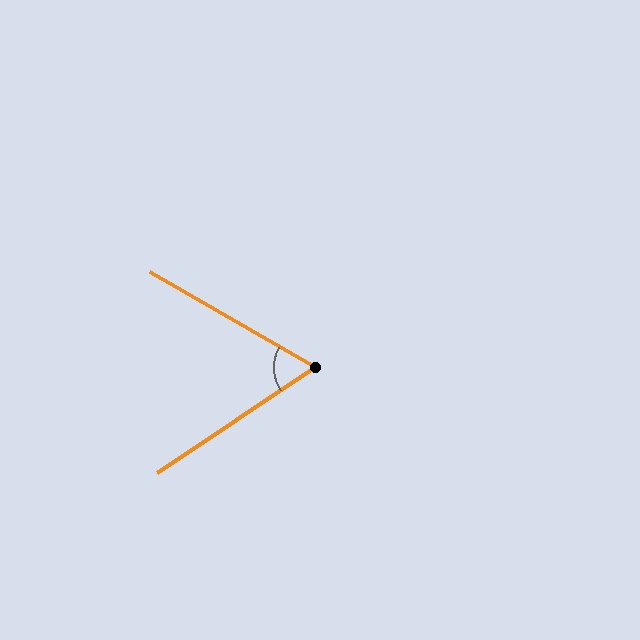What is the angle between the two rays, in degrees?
Approximately 64 degrees.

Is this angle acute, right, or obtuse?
It is acute.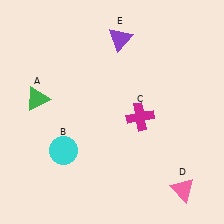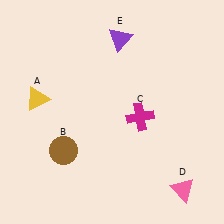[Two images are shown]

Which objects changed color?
A changed from green to yellow. B changed from cyan to brown.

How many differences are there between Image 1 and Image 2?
There are 2 differences between the two images.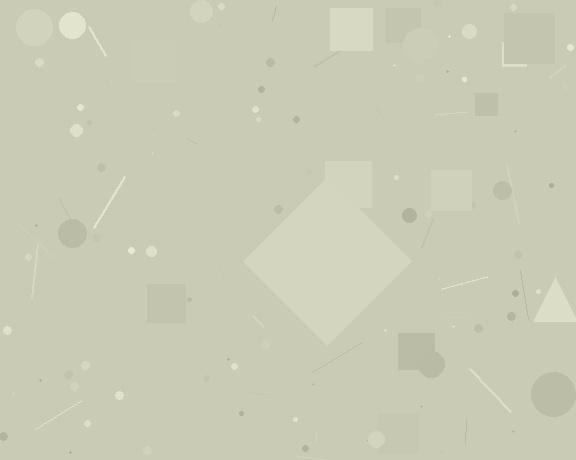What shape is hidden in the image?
A diamond is hidden in the image.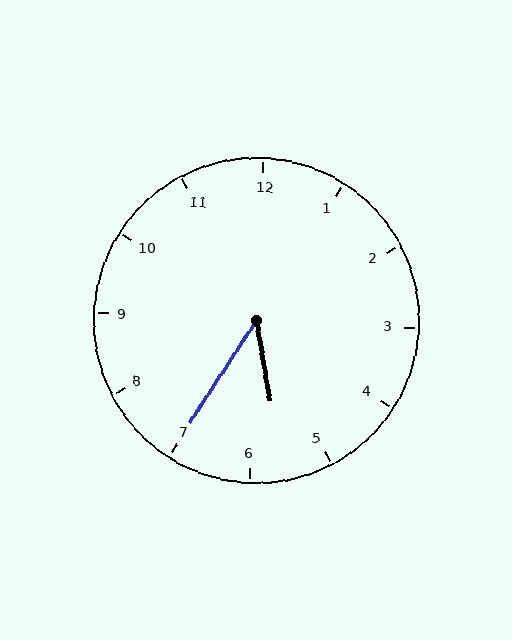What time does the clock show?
5:35.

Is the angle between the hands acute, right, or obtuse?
It is acute.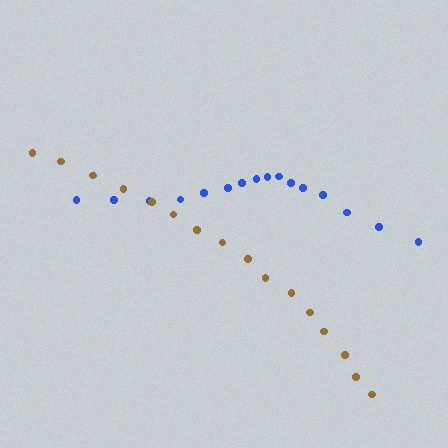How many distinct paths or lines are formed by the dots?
There are 2 distinct paths.